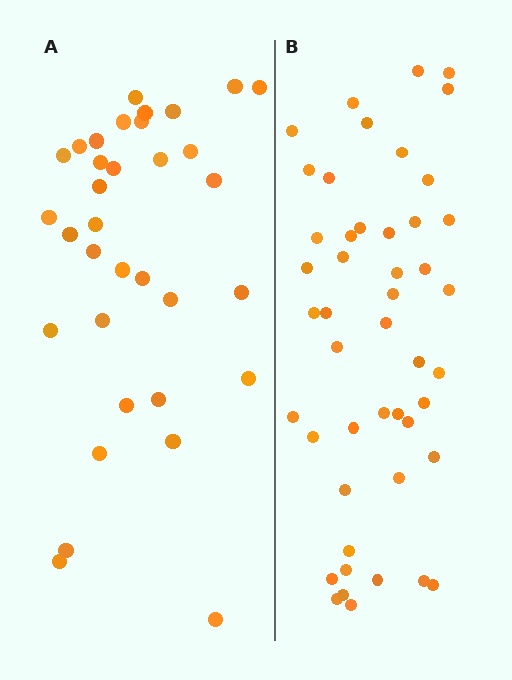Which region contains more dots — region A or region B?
Region B (the right region) has more dots.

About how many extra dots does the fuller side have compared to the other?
Region B has approximately 15 more dots than region A.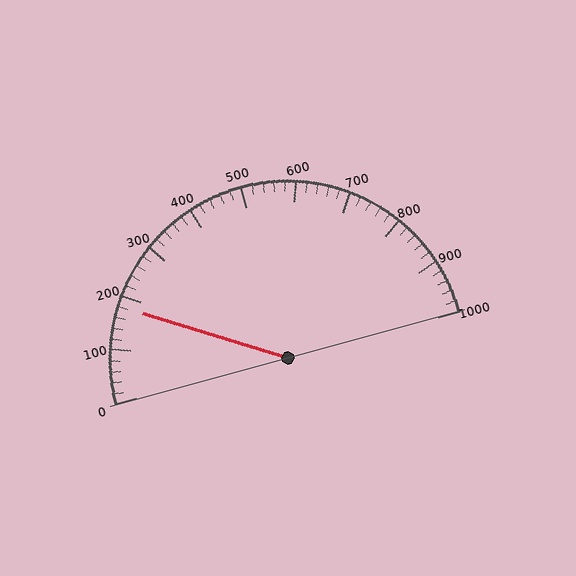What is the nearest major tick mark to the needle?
The nearest major tick mark is 200.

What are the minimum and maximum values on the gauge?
The gauge ranges from 0 to 1000.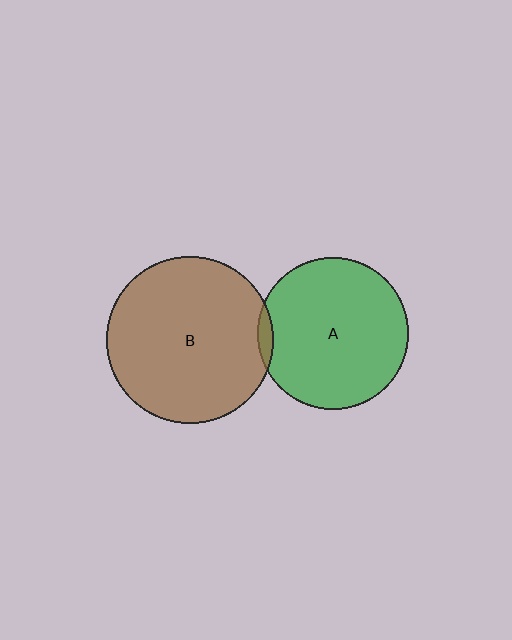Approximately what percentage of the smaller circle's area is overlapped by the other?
Approximately 5%.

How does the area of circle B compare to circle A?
Approximately 1.2 times.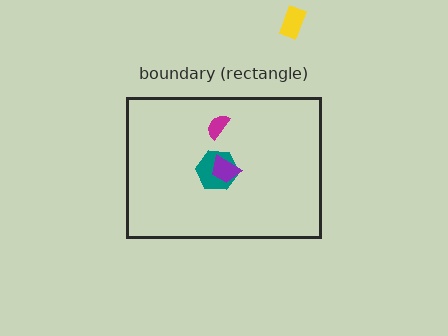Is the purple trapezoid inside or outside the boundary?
Inside.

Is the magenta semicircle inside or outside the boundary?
Inside.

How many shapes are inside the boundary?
3 inside, 1 outside.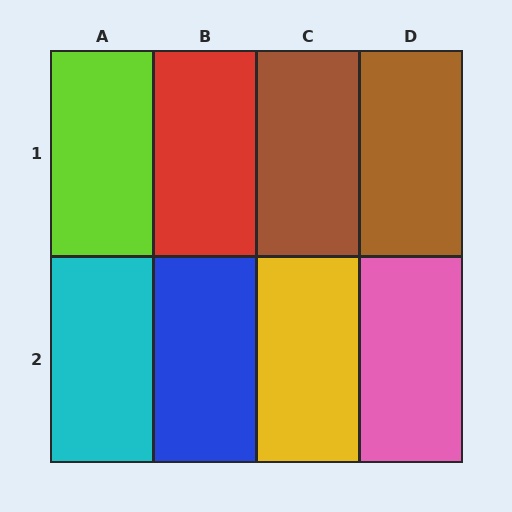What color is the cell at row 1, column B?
Red.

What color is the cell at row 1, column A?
Lime.